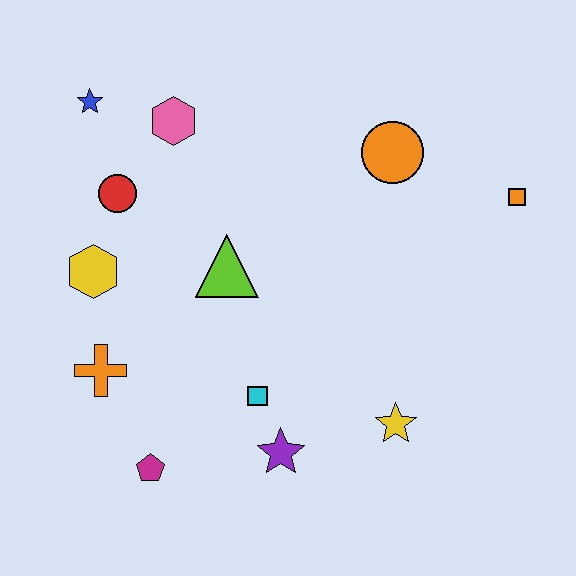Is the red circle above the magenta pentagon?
Yes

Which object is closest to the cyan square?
The purple star is closest to the cyan square.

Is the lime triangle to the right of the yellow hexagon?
Yes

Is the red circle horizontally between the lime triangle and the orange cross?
Yes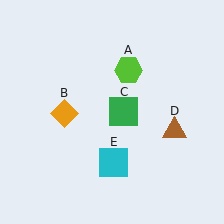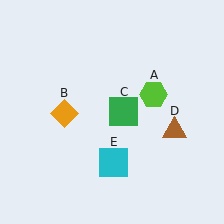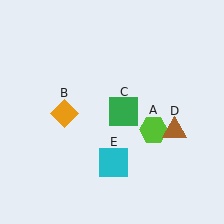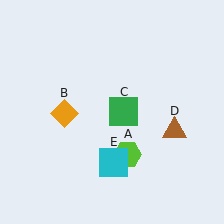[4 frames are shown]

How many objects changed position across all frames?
1 object changed position: lime hexagon (object A).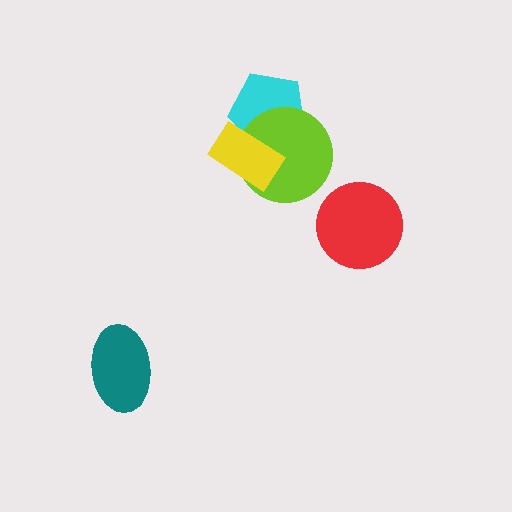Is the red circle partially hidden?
No, no other shape covers it.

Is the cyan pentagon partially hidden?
Yes, it is partially covered by another shape.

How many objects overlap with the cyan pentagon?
2 objects overlap with the cyan pentagon.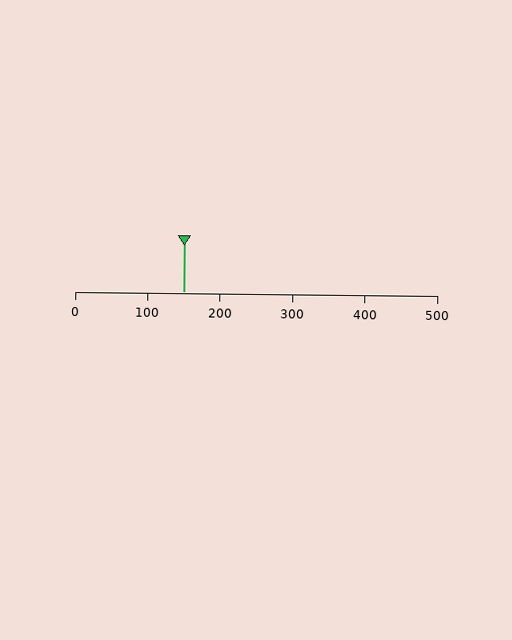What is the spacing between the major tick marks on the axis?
The major ticks are spaced 100 apart.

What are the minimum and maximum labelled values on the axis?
The axis runs from 0 to 500.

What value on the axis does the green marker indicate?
The marker indicates approximately 150.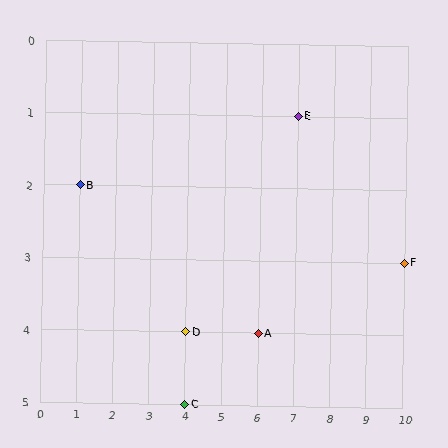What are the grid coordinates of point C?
Point C is at grid coordinates (4, 5).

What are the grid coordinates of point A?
Point A is at grid coordinates (6, 4).